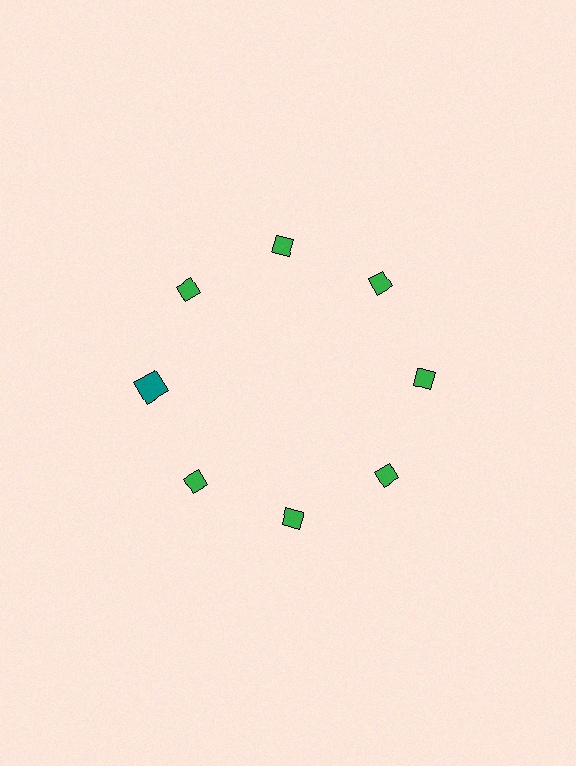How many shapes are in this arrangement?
There are 8 shapes arranged in a ring pattern.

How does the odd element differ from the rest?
It differs in both color (teal instead of green) and shape (square instead of diamond).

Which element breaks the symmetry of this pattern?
The teal square at roughly the 9 o'clock position breaks the symmetry. All other shapes are green diamonds.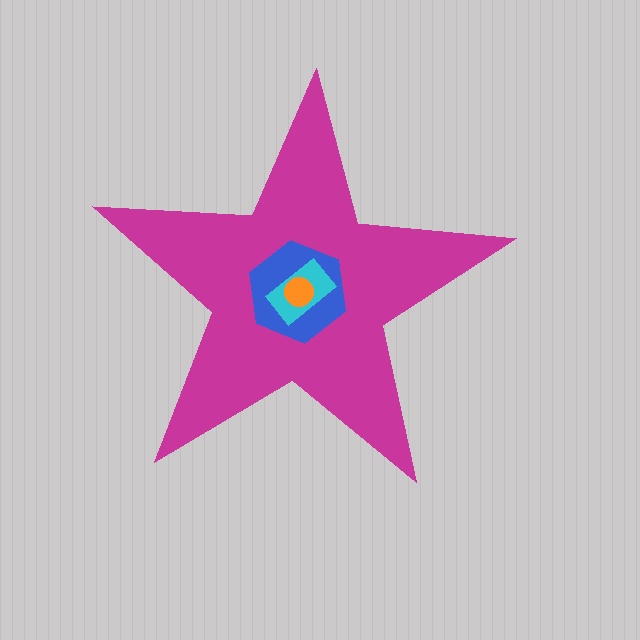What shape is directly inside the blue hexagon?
The cyan rectangle.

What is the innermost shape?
The orange circle.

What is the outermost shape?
The magenta star.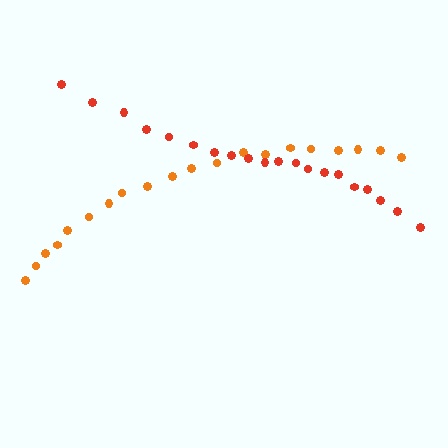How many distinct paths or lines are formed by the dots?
There are 2 distinct paths.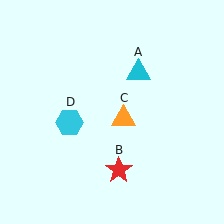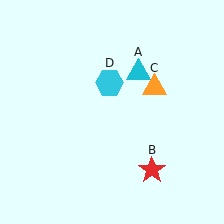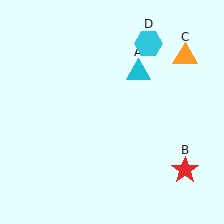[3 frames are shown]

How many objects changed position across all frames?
3 objects changed position: red star (object B), orange triangle (object C), cyan hexagon (object D).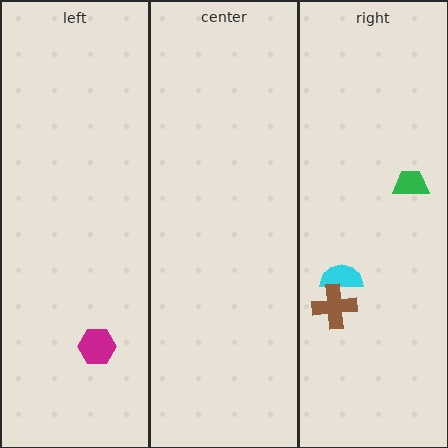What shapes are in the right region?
The green trapezoid, the cyan semicircle, the brown cross.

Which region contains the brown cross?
The right region.